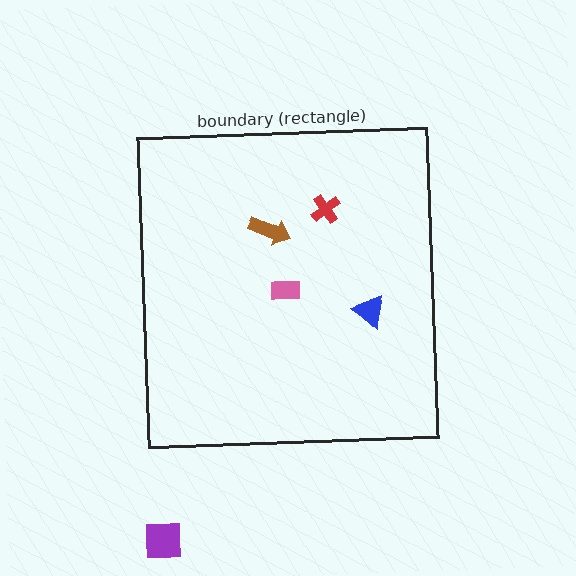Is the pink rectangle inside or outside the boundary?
Inside.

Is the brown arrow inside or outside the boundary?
Inside.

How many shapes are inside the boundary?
4 inside, 1 outside.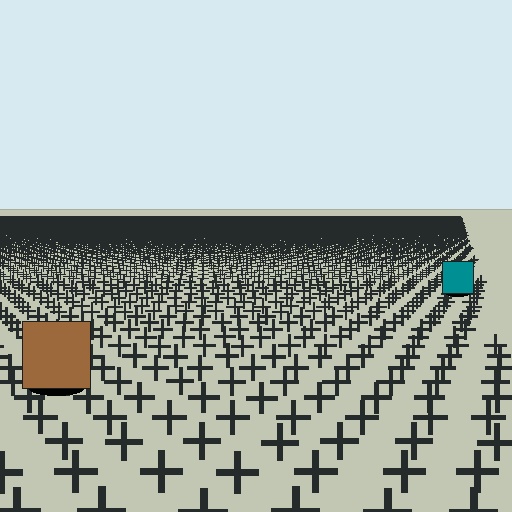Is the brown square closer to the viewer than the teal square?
Yes. The brown square is closer — you can tell from the texture gradient: the ground texture is coarser near it.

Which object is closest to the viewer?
The brown square is closest. The texture marks near it are larger and more spread out.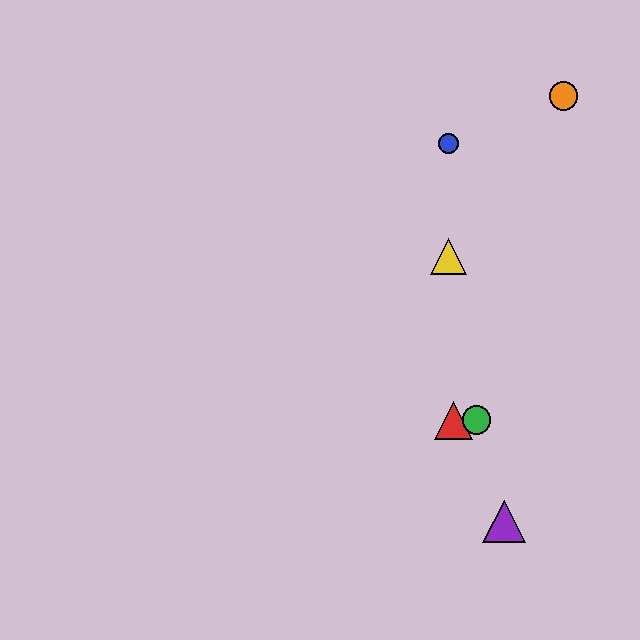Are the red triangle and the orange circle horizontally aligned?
No, the red triangle is at y≈420 and the orange circle is at y≈96.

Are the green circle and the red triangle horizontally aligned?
Yes, both are at y≈420.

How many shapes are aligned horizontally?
2 shapes (the red triangle, the green circle) are aligned horizontally.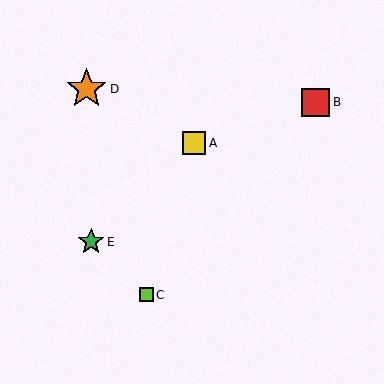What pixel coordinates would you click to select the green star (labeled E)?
Click at (91, 242) to select the green star E.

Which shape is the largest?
The orange star (labeled D) is the largest.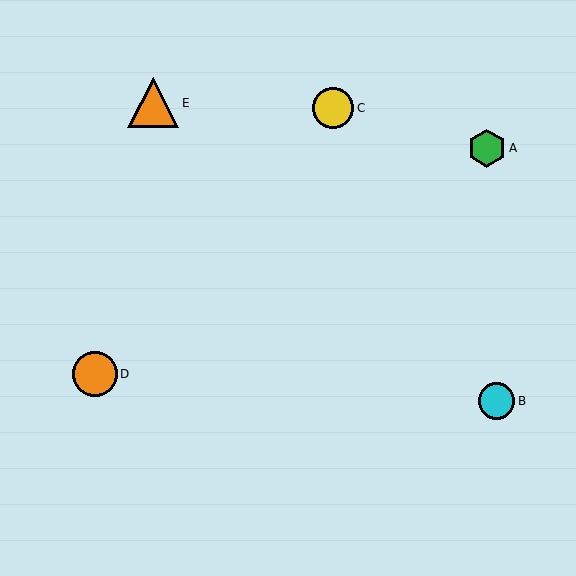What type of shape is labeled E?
Shape E is an orange triangle.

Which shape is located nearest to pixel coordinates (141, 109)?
The orange triangle (labeled E) at (153, 103) is nearest to that location.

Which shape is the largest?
The orange triangle (labeled E) is the largest.